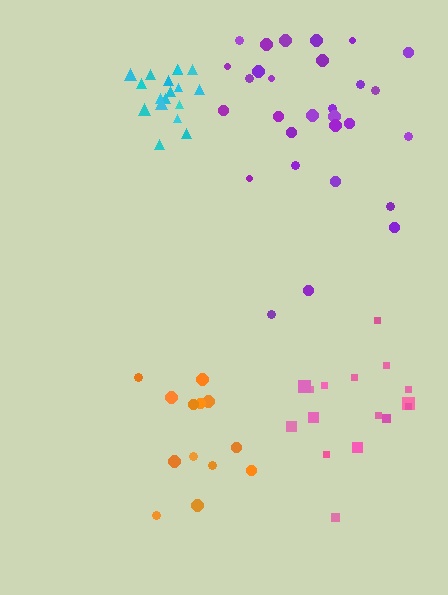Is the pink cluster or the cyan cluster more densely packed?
Cyan.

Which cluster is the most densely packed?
Cyan.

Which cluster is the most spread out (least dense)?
Purple.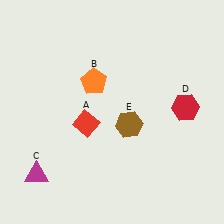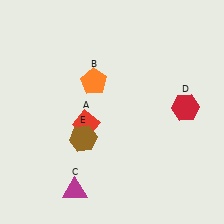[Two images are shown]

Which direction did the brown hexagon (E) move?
The brown hexagon (E) moved left.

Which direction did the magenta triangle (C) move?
The magenta triangle (C) moved right.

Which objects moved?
The objects that moved are: the magenta triangle (C), the brown hexagon (E).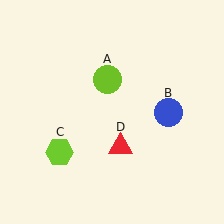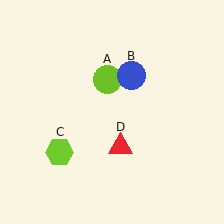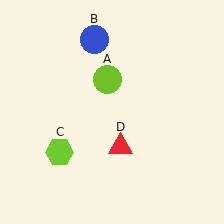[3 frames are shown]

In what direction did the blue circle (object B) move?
The blue circle (object B) moved up and to the left.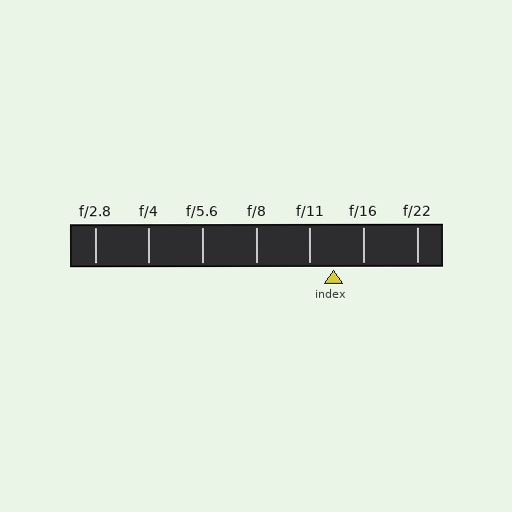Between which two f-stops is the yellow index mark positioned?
The index mark is between f/11 and f/16.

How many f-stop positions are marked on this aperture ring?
There are 7 f-stop positions marked.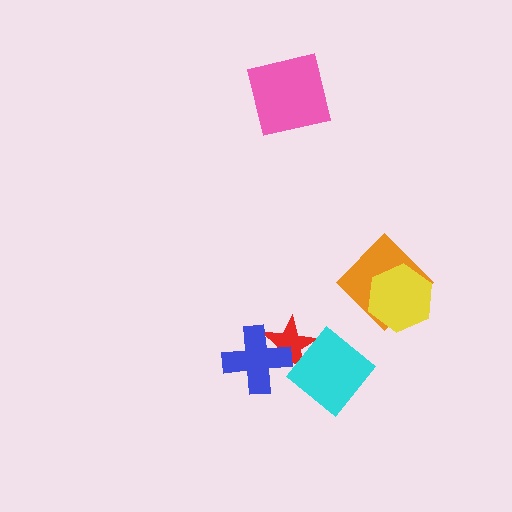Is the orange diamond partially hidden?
Yes, it is partially covered by another shape.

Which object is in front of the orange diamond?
The yellow hexagon is in front of the orange diamond.